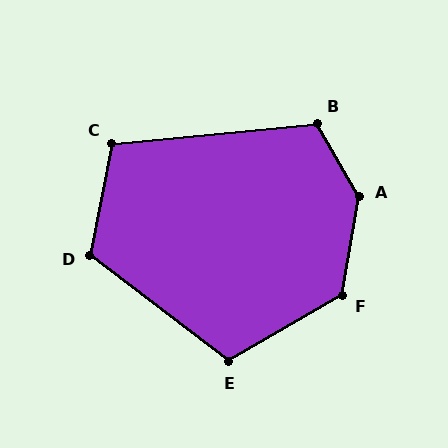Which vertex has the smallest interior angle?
C, at approximately 107 degrees.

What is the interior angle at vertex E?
Approximately 112 degrees (obtuse).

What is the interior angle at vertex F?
Approximately 130 degrees (obtuse).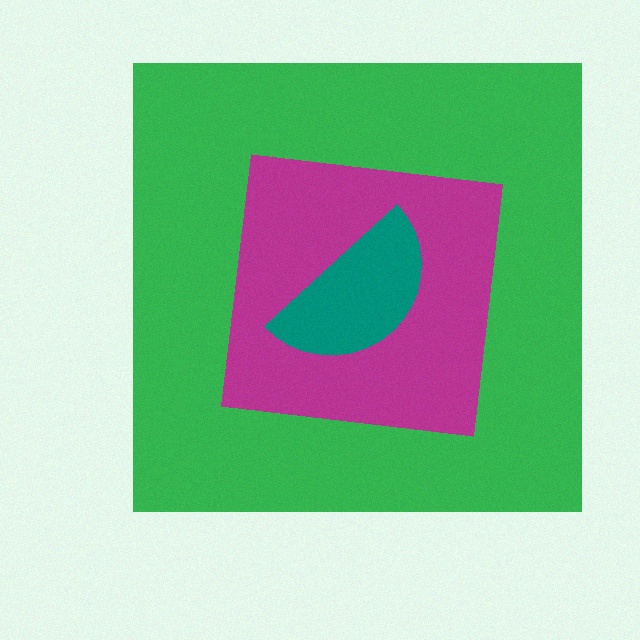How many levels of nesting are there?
3.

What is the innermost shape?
The teal semicircle.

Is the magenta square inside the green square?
Yes.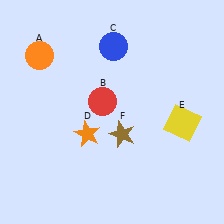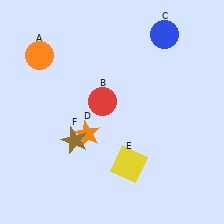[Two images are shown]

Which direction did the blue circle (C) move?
The blue circle (C) moved right.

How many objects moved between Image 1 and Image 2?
3 objects moved between the two images.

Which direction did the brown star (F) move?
The brown star (F) moved left.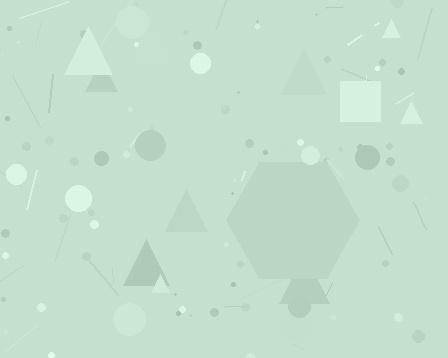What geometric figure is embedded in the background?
A hexagon is embedded in the background.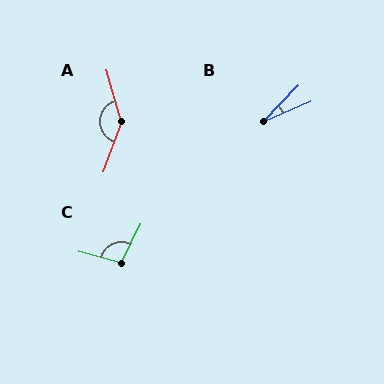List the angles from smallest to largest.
B (23°), C (101°), A (145°).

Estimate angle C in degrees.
Approximately 101 degrees.